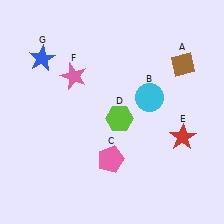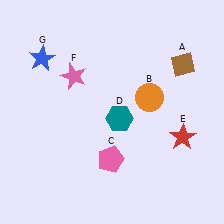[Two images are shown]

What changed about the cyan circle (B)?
In Image 1, B is cyan. In Image 2, it changed to orange.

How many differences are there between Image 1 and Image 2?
There are 2 differences between the two images.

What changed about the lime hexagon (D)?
In Image 1, D is lime. In Image 2, it changed to teal.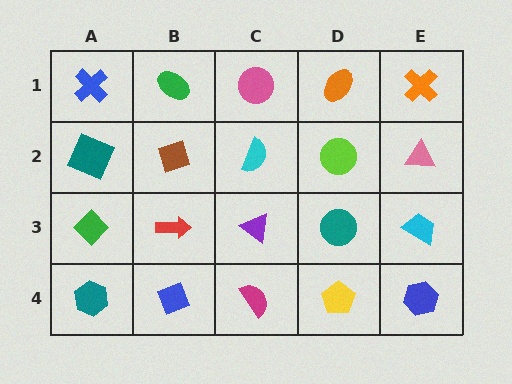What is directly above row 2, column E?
An orange cross.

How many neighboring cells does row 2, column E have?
3.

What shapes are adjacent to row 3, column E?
A pink triangle (row 2, column E), a blue hexagon (row 4, column E), a teal circle (row 3, column D).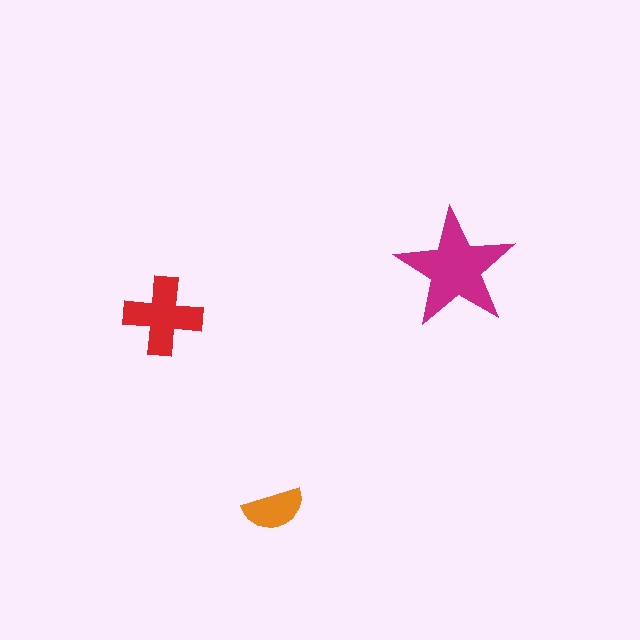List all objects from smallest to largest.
The orange semicircle, the red cross, the magenta star.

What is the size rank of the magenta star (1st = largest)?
1st.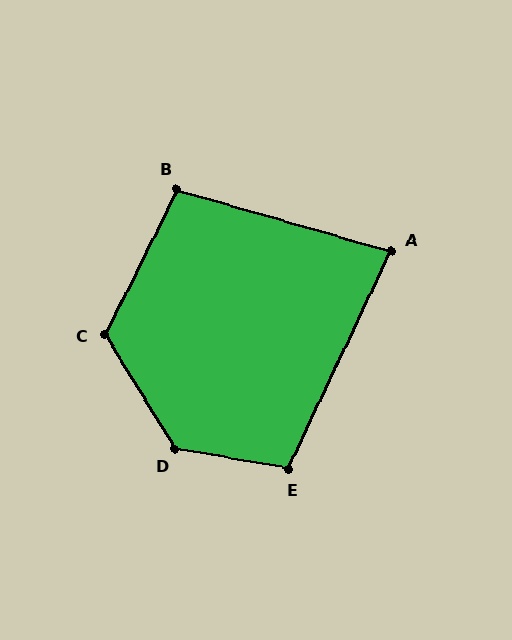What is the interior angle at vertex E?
Approximately 105 degrees (obtuse).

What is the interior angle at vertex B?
Approximately 101 degrees (obtuse).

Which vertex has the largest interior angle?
D, at approximately 132 degrees.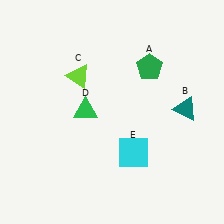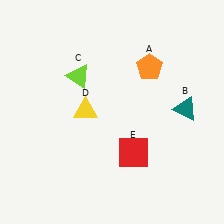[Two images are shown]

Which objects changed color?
A changed from green to orange. D changed from green to yellow. E changed from cyan to red.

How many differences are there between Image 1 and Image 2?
There are 3 differences between the two images.